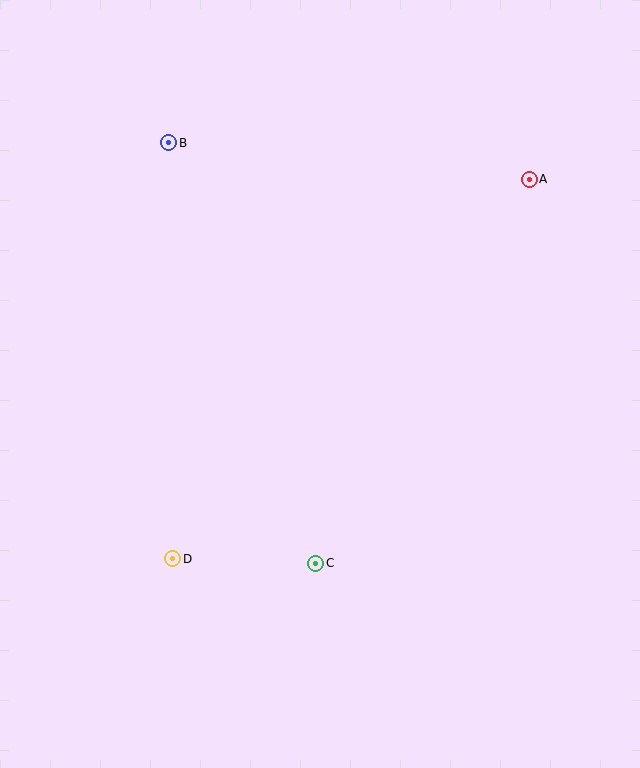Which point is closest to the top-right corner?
Point A is closest to the top-right corner.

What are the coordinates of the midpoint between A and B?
The midpoint between A and B is at (349, 161).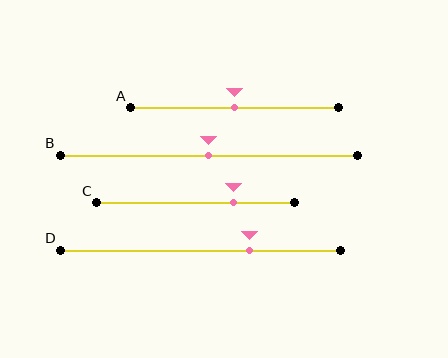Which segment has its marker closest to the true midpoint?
Segment A has its marker closest to the true midpoint.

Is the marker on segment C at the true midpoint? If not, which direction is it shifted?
No, the marker on segment C is shifted to the right by about 19% of the segment length.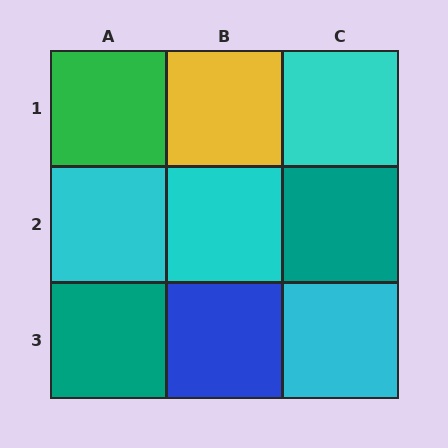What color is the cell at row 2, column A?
Cyan.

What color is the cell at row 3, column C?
Cyan.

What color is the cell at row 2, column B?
Cyan.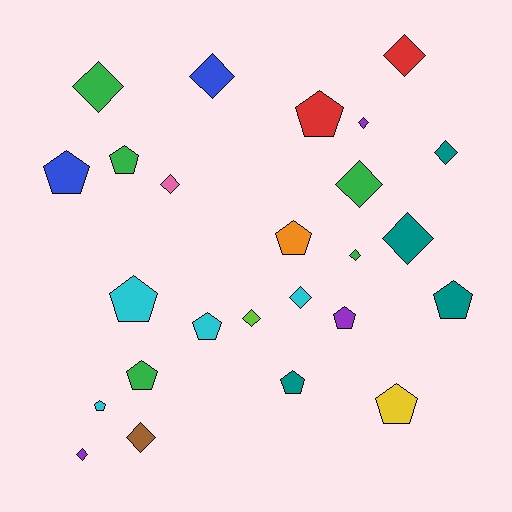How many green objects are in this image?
There are 5 green objects.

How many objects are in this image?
There are 25 objects.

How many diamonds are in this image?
There are 13 diamonds.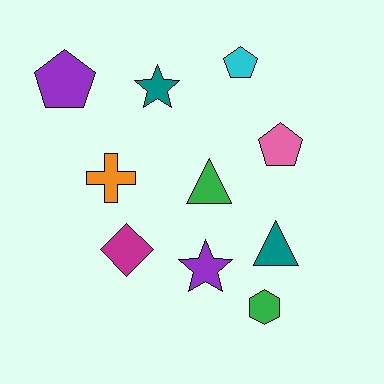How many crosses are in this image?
There is 1 cross.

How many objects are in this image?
There are 10 objects.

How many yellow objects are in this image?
There are no yellow objects.